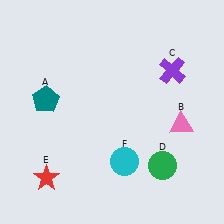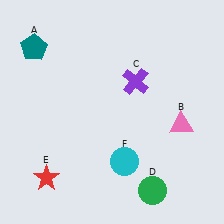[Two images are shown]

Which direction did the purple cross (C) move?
The purple cross (C) moved left.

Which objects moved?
The objects that moved are: the teal pentagon (A), the purple cross (C), the green circle (D).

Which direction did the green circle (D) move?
The green circle (D) moved down.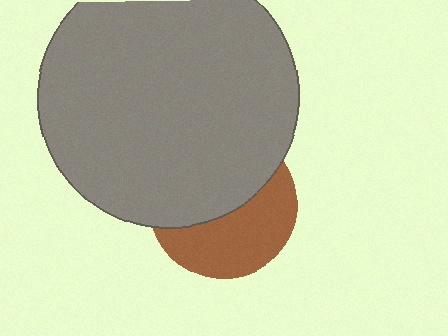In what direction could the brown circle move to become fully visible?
The brown circle could move down. That would shift it out from behind the gray circle entirely.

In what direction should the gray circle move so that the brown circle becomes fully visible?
The gray circle should move up. That is the shortest direction to clear the overlap and leave the brown circle fully visible.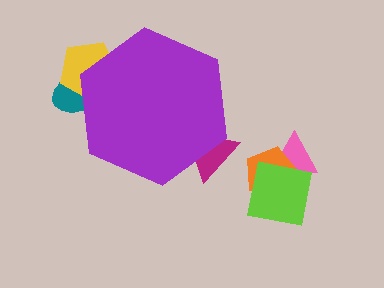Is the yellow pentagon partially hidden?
Yes, the yellow pentagon is partially hidden behind the purple hexagon.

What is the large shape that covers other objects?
A purple hexagon.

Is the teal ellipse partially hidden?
Yes, the teal ellipse is partially hidden behind the purple hexagon.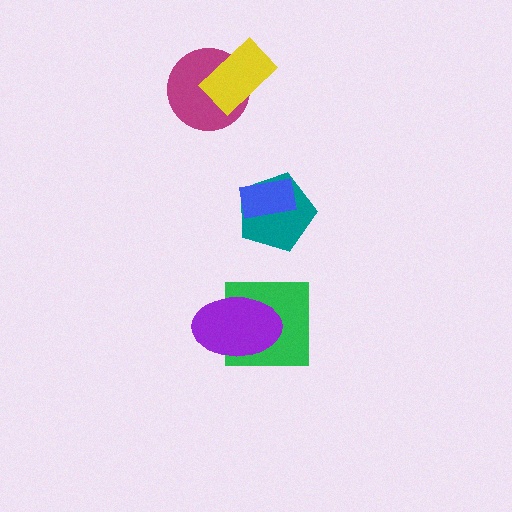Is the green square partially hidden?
Yes, it is partially covered by another shape.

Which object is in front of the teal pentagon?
The blue rectangle is in front of the teal pentagon.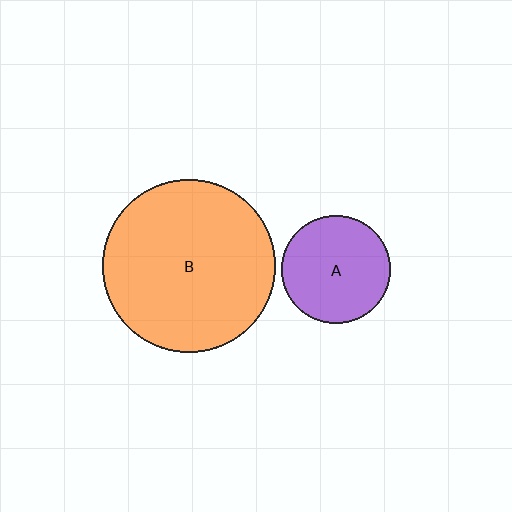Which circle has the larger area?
Circle B (orange).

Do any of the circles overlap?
No, none of the circles overlap.